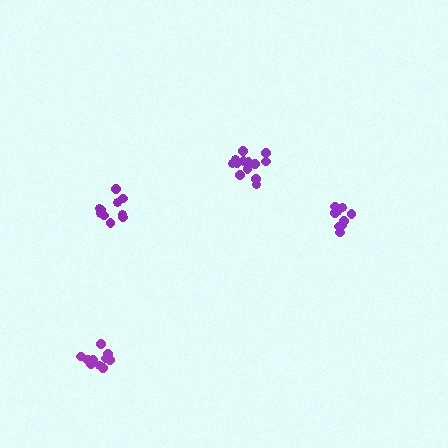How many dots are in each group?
Group 1: 13 dots, Group 2: 10 dots, Group 3: 9 dots, Group 4: 11 dots (43 total).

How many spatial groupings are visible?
There are 4 spatial groupings.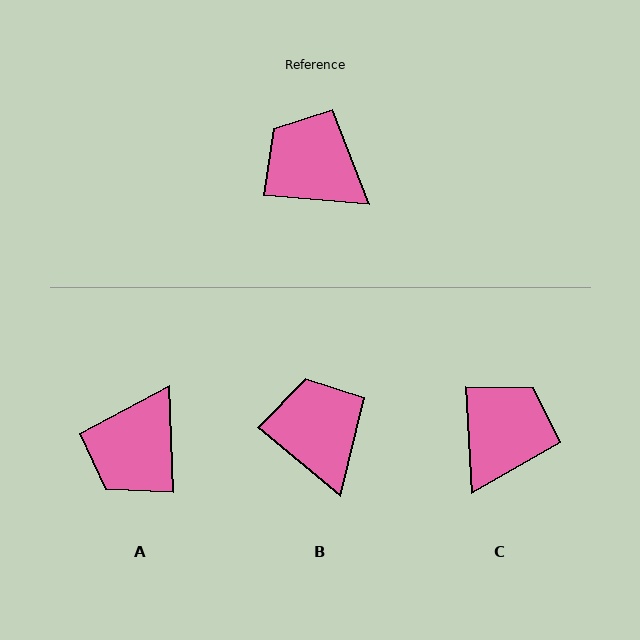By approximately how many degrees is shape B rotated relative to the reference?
Approximately 35 degrees clockwise.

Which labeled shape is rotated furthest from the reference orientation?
A, about 97 degrees away.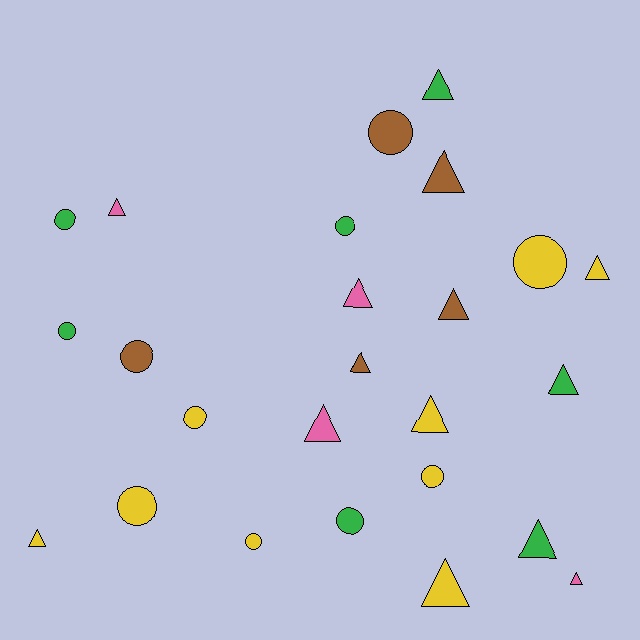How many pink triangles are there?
There are 4 pink triangles.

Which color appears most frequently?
Yellow, with 9 objects.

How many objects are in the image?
There are 25 objects.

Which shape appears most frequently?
Triangle, with 14 objects.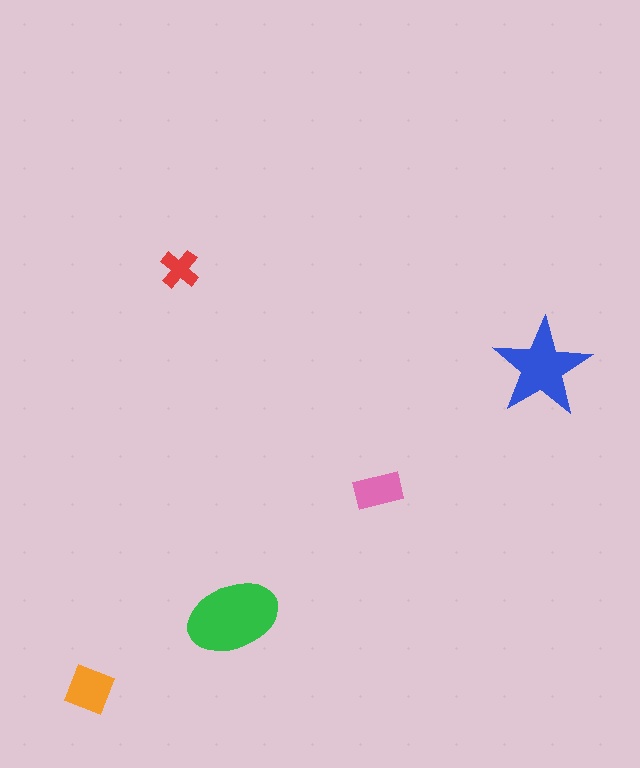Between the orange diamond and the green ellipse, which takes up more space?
The green ellipse.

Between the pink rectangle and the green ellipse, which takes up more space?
The green ellipse.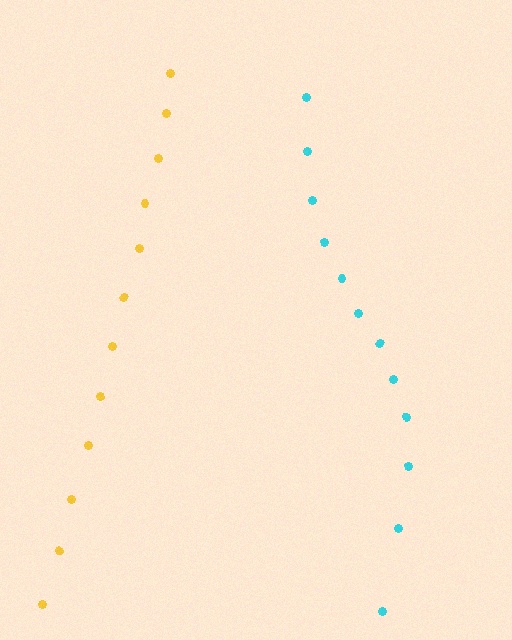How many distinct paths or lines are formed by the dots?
There are 2 distinct paths.